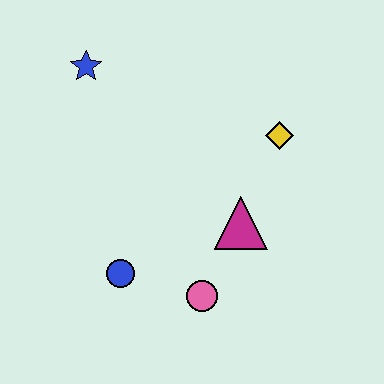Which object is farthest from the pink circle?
The blue star is farthest from the pink circle.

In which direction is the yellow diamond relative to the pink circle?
The yellow diamond is above the pink circle.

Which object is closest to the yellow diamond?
The magenta triangle is closest to the yellow diamond.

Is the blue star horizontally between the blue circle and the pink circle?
No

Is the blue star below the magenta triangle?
No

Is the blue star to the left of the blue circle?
Yes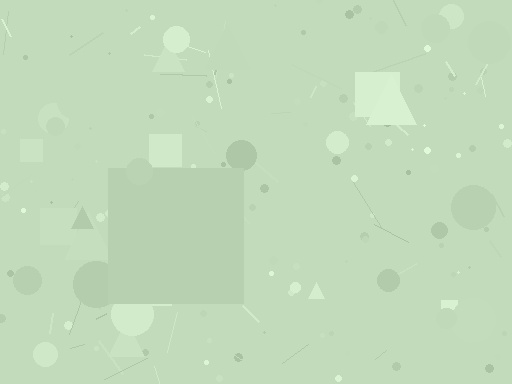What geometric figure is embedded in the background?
A square is embedded in the background.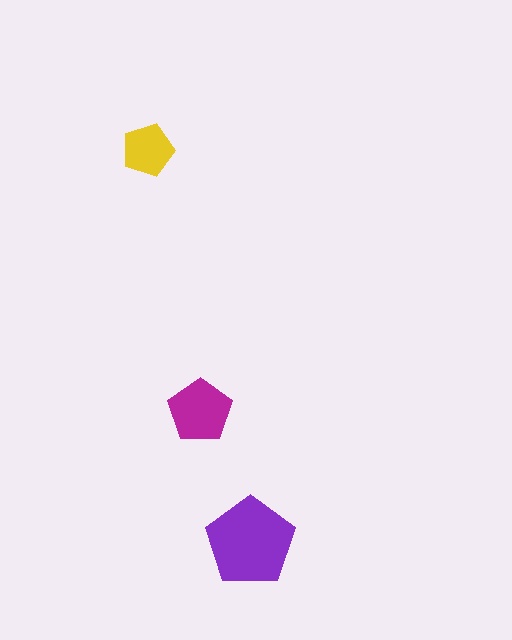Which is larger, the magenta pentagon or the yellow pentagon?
The magenta one.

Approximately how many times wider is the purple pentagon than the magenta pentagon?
About 1.5 times wider.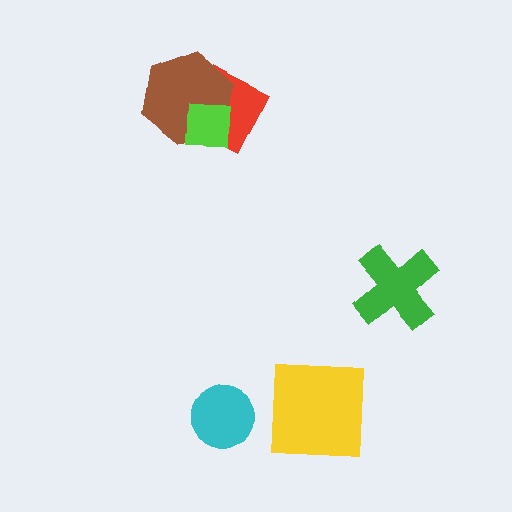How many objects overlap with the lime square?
2 objects overlap with the lime square.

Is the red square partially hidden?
Yes, it is partially covered by another shape.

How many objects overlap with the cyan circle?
0 objects overlap with the cyan circle.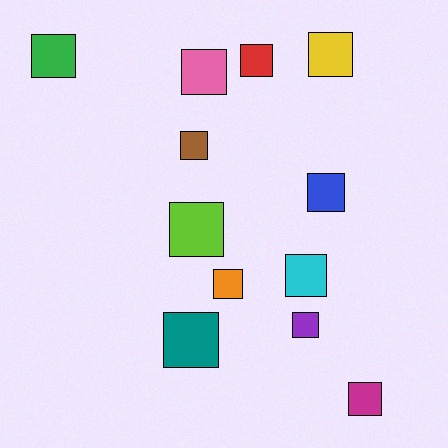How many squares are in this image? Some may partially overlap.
There are 12 squares.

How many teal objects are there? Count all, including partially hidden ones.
There is 1 teal object.